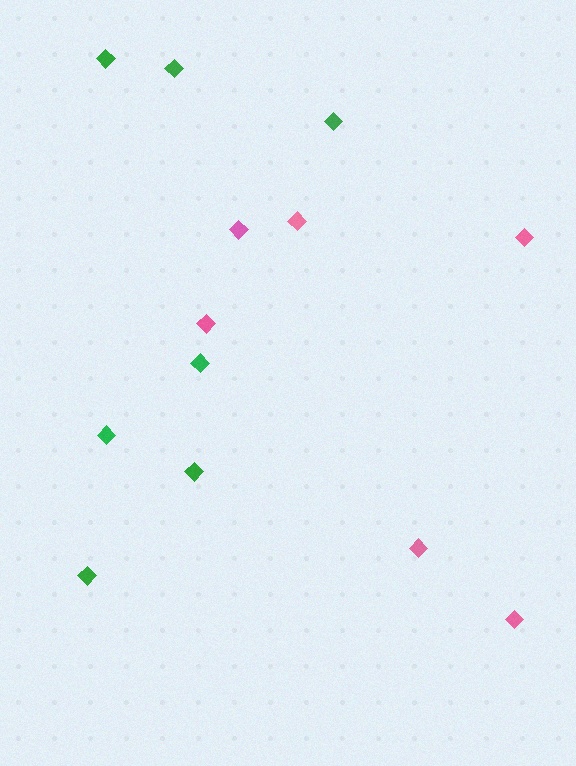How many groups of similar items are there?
There are 2 groups: one group of green diamonds (7) and one group of pink diamonds (6).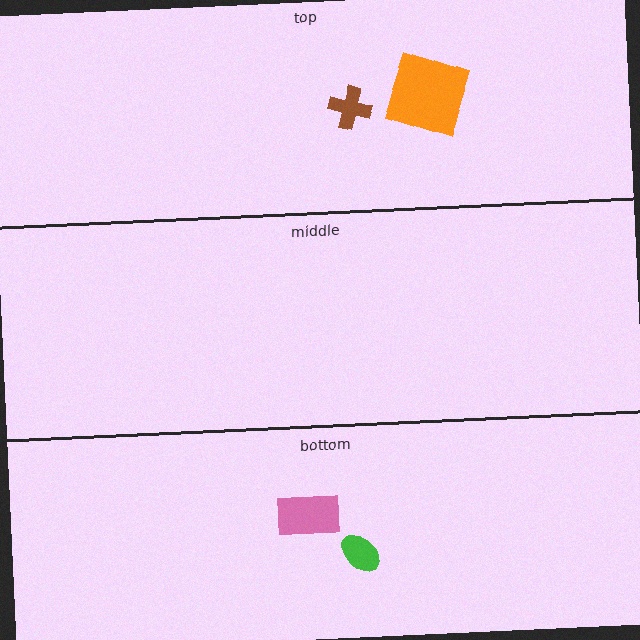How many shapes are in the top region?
2.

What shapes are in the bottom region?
The green ellipse, the pink rectangle.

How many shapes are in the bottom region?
2.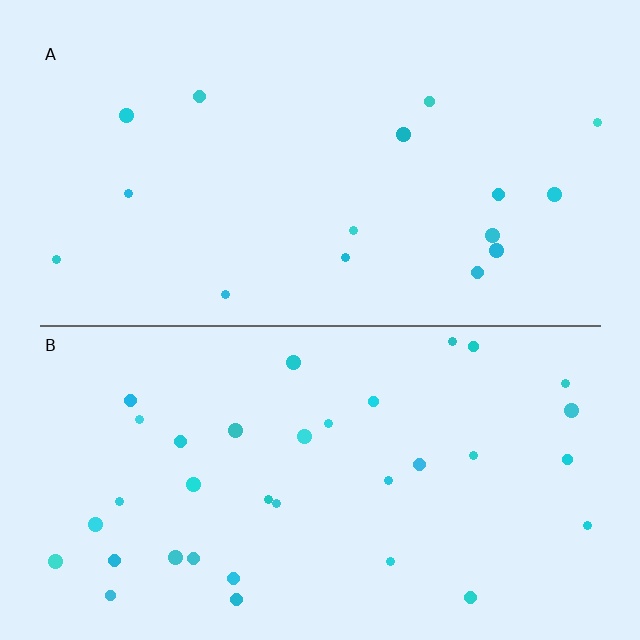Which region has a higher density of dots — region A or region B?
B (the bottom).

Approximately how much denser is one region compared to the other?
Approximately 2.2× — region B over region A.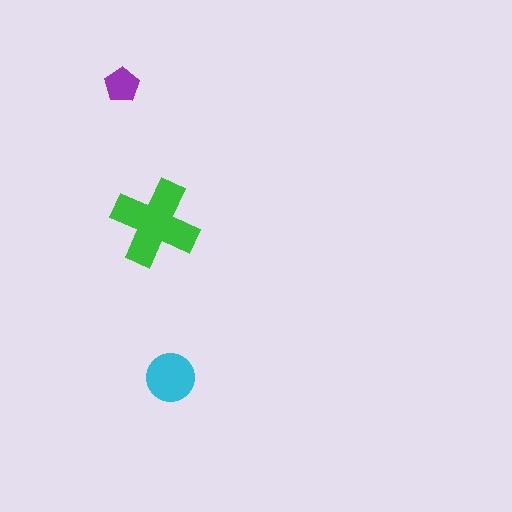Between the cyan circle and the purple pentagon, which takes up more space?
The cyan circle.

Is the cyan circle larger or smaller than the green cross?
Smaller.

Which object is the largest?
The green cross.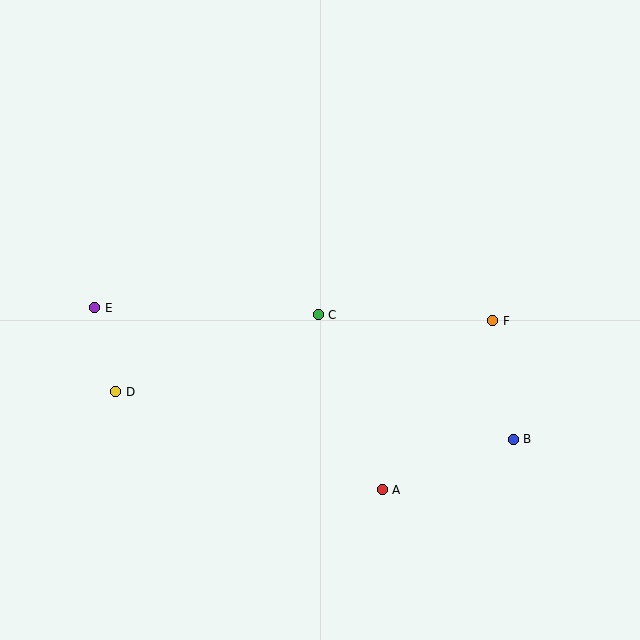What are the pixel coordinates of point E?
Point E is at (95, 308).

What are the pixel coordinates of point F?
Point F is at (493, 321).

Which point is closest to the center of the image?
Point C at (318, 315) is closest to the center.